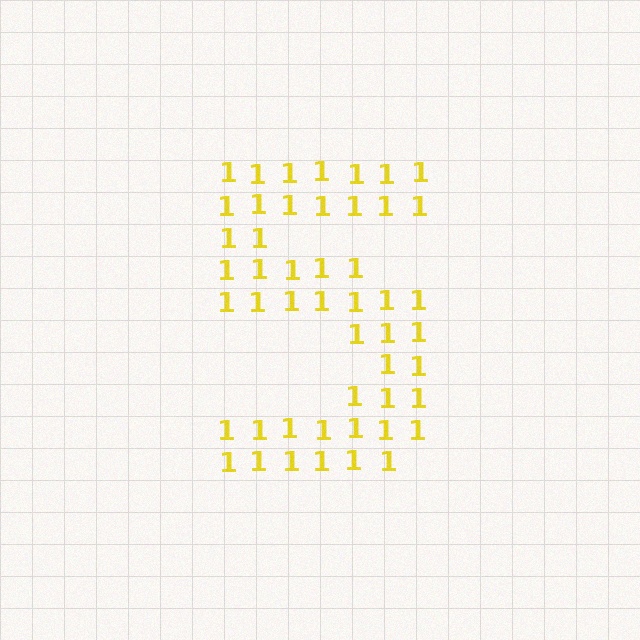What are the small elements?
The small elements are digit 1's.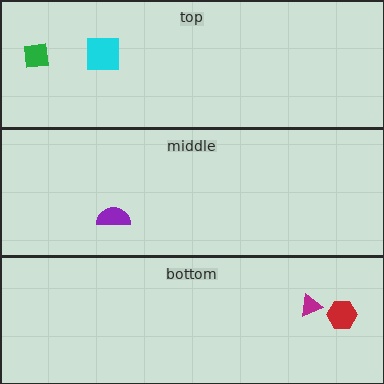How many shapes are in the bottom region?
2.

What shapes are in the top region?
The green square, the cyan square.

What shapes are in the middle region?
The purple semicircle.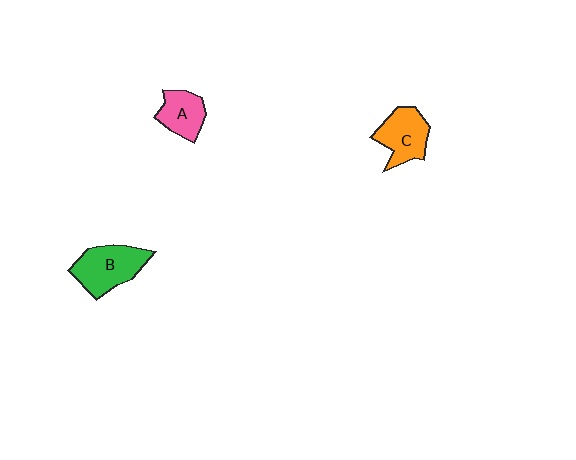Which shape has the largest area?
Shape B (green).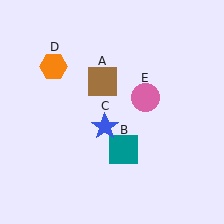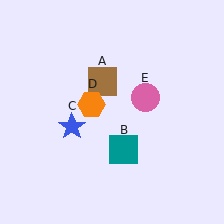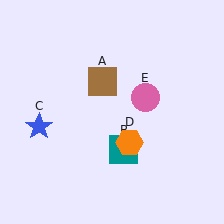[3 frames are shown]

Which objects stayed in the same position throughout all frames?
Brown square (object A) and teal square (object B) and pink circle (object E) remained stationary.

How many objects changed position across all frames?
2 objects changed position: blue star (object C), orange hexagon (object D).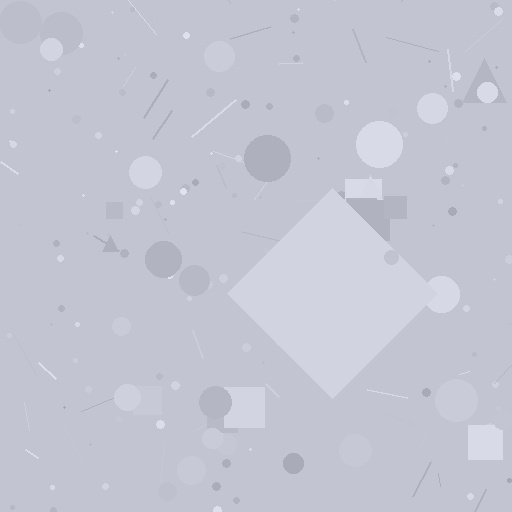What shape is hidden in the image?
A diamond is hidden in the image.